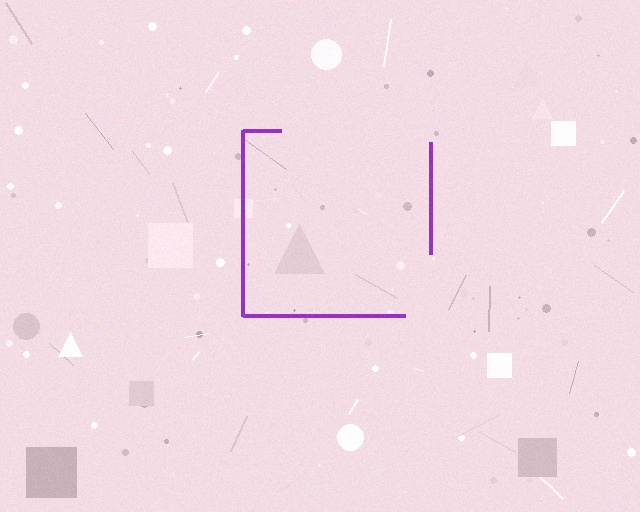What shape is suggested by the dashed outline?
The dashed outline suggests a square.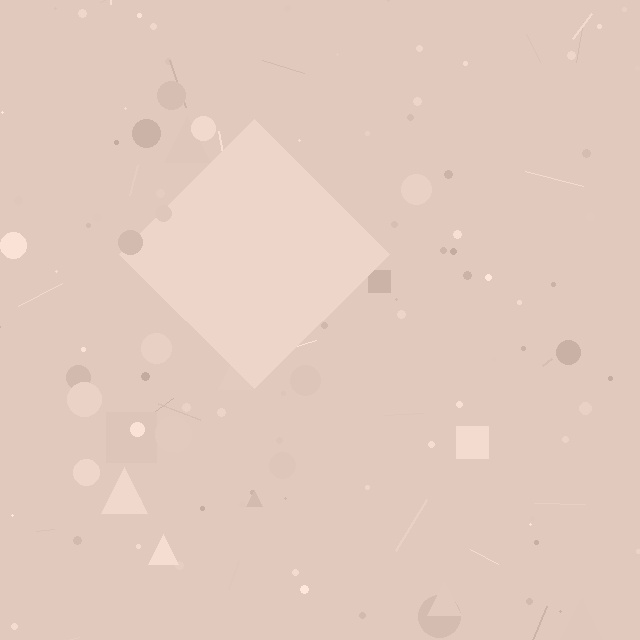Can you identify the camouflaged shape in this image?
The camouflaged shape is a diamond.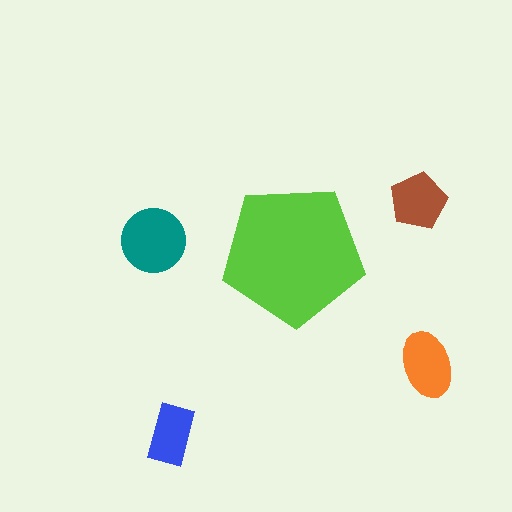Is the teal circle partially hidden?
No, the teal circle is fully visible.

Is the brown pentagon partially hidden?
No, the brown pentagon is fully visible.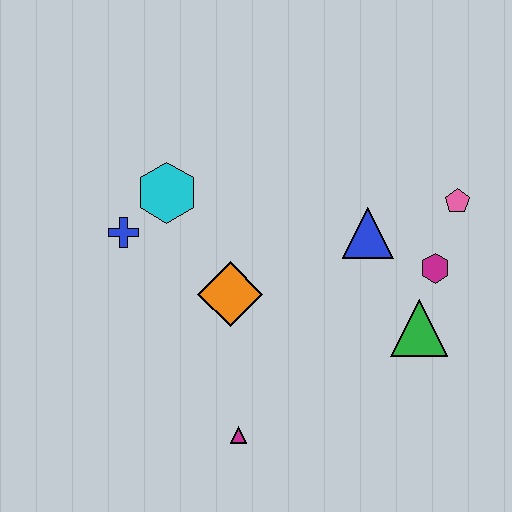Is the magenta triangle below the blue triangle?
Yes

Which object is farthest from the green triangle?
The blue cross is farthest from the green triangle.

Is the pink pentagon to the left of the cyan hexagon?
No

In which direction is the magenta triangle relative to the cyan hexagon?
The magenta triangle is below the cyan hexagon.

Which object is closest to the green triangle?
The magenta hexagon is closest to the green triangle.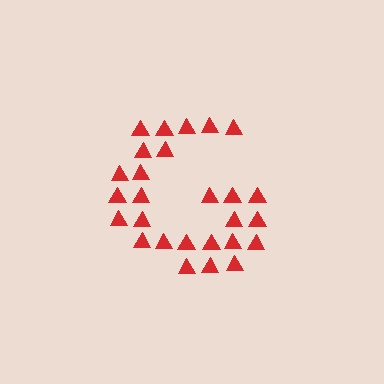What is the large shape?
The large shape is the letter G.